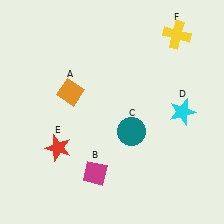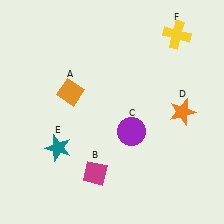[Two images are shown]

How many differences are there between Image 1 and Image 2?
There are 3 differences between the two images.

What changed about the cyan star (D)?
In Image 1, D is cyan. In Image 2, it changed to orange.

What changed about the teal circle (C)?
In Image 1, C is teal. In Image 2, it changed to purple.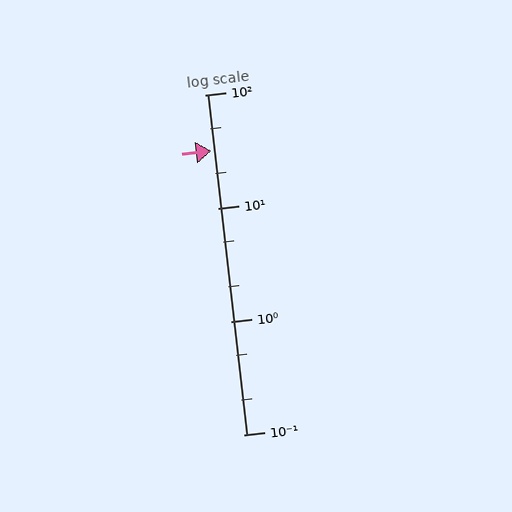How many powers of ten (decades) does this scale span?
The scale spans 3 decades, from 0.1 to 100.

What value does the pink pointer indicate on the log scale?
The pointer indicates approximately 32.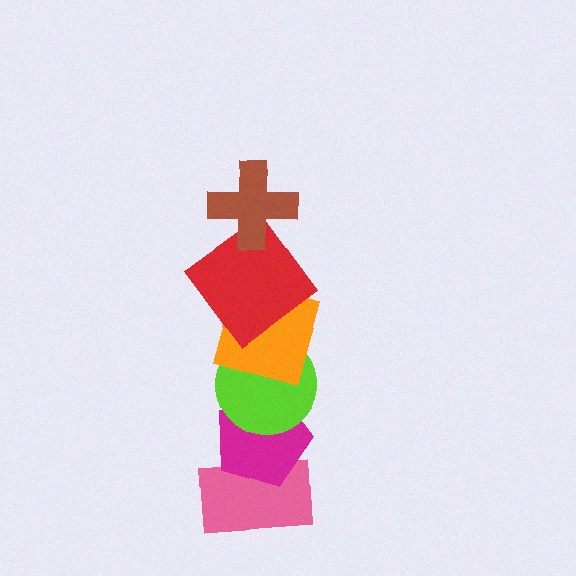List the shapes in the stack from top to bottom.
From top to bottom: the brown cross, the red diamond, the orange square, the lime circle, the magenta pentagon, the pink rectangle.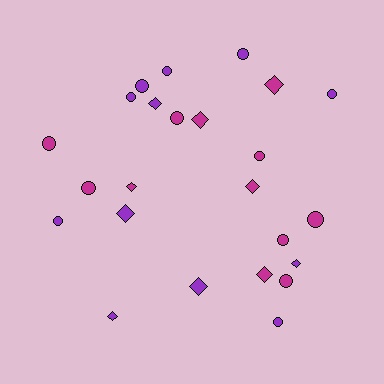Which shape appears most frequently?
Circle, with 14 objects.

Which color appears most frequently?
Purple, with 12 objects.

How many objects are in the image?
There are 24 objects.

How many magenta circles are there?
There are 7 magenta circles.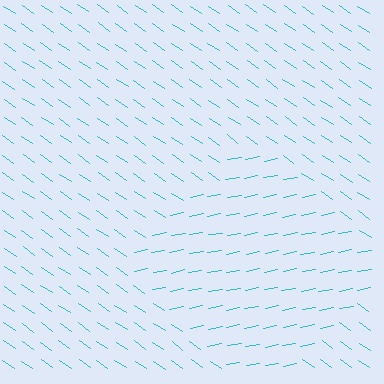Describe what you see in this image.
The image is filled with small cyan line segments. A diamond region in the image has lines oriented differently from the surrounding lines, creating a visible texture boundary.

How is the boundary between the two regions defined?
The boundary is defined purely by a change in line orientation (approximately 45 degrees difference). All lines are the same color and thickness.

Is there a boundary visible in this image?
Yes, there is a texture boundary formed by a change in line orientation.